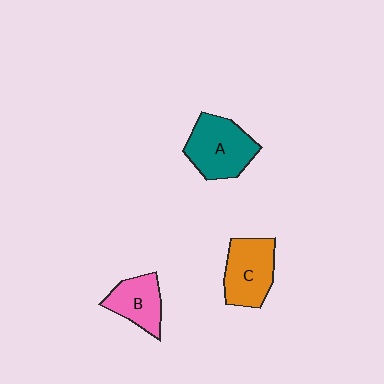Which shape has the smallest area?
Shape B (pink).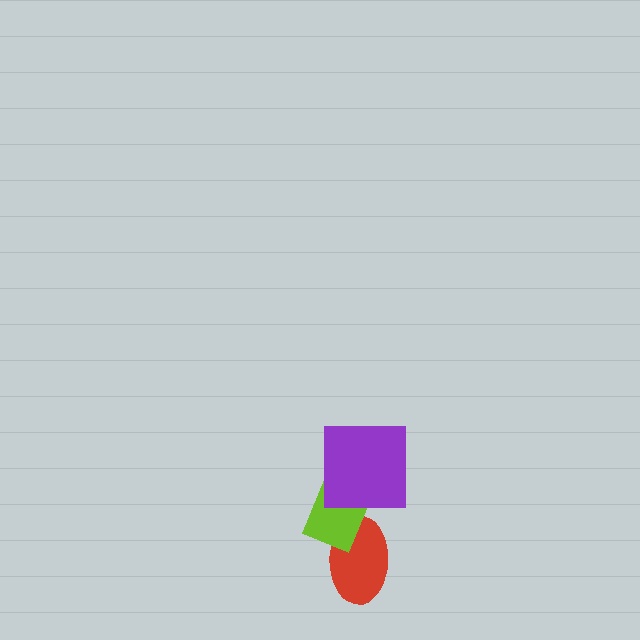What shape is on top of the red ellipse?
The lime rectangle is on top of the red ellipse.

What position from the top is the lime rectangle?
The lime rectangle is 2nd from the top.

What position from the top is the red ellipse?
The red ellipse is 3rd from the top.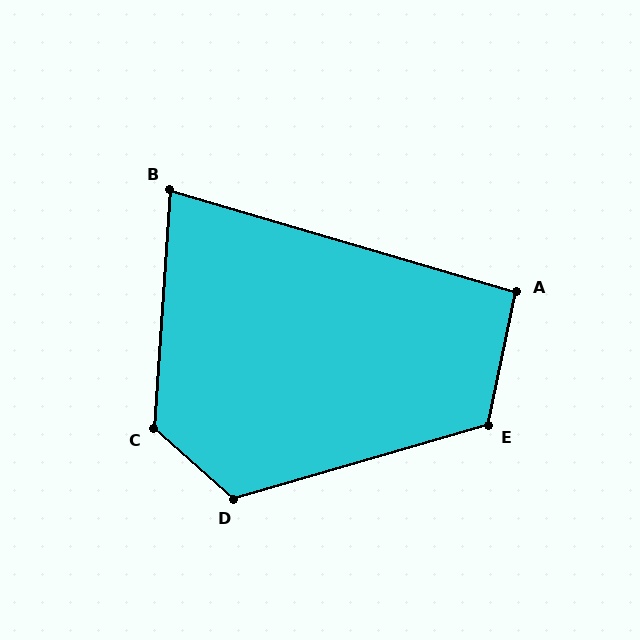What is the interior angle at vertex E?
Approximately 118 degrees (obtuse).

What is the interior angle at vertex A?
Approximately 94 degrees (approximately right).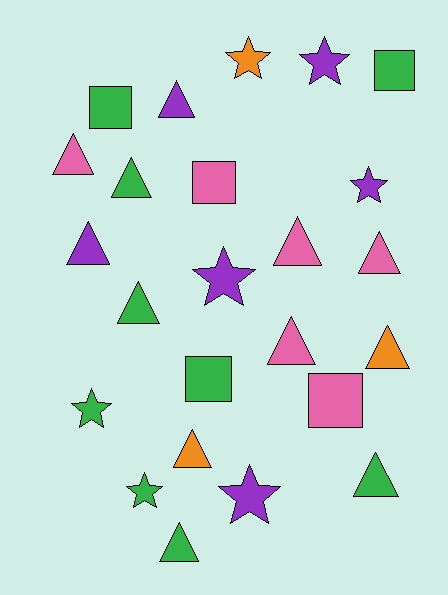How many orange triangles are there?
There are 2 orange triangles.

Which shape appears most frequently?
Triangle, with 12 objects.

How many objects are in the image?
There are 24 objects.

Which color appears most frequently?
Green, with 9 objects.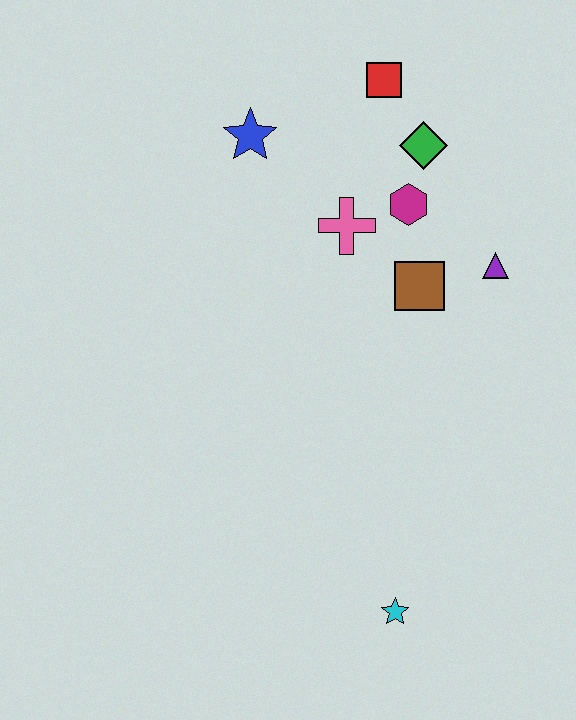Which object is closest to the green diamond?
The magenta hexagon is closest to the green diamond.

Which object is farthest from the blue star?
The cyan star is farthest from the blue star.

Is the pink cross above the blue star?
No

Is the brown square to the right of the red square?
Yes